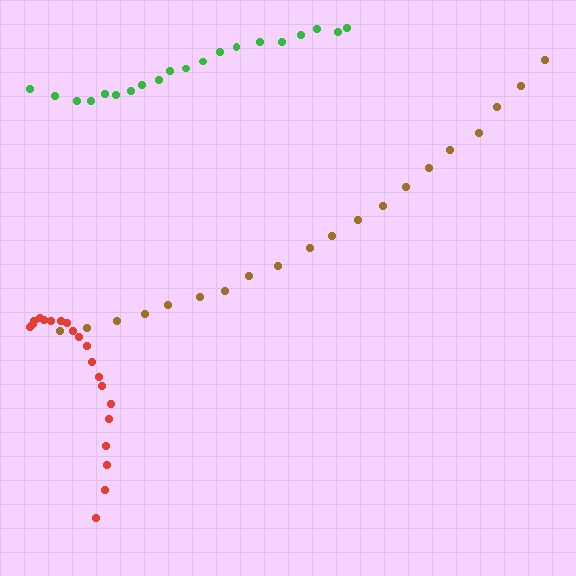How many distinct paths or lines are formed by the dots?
There are 3 distinct paths.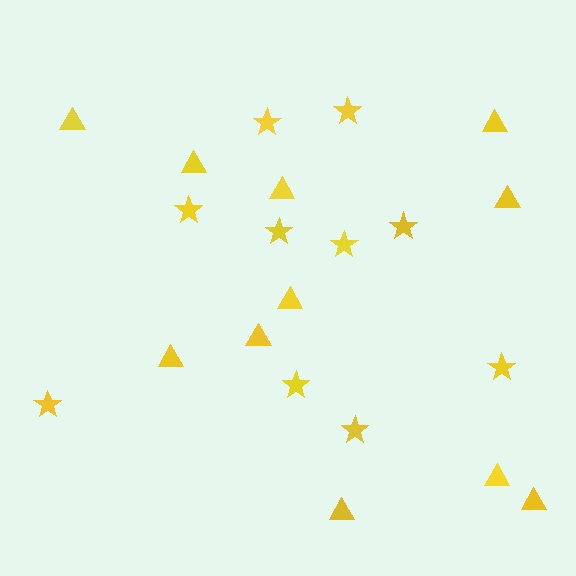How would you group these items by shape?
There are 2 groups: one group of stars (10) and one group of triangles (11).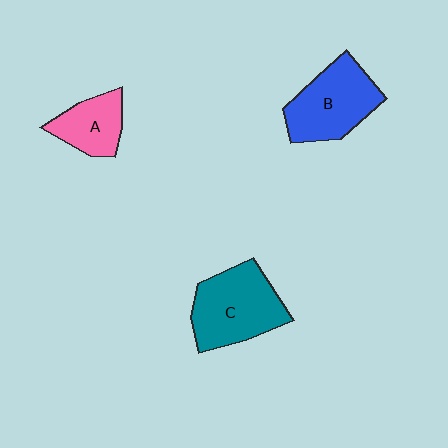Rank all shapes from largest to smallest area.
From largest to smallest: C (teal), B (blue), A (pink).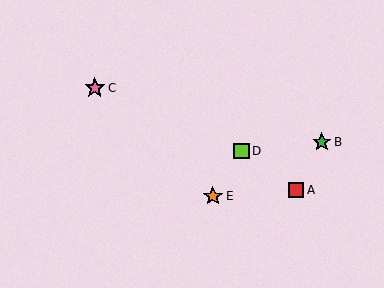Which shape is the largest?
The pink star (labeled C) is the largest.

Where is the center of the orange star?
The center of the orange star is at (213, 196).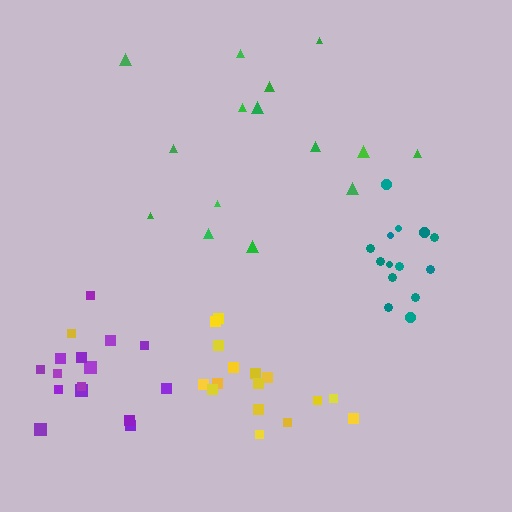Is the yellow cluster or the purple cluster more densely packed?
Purple.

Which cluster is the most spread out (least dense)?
Green.